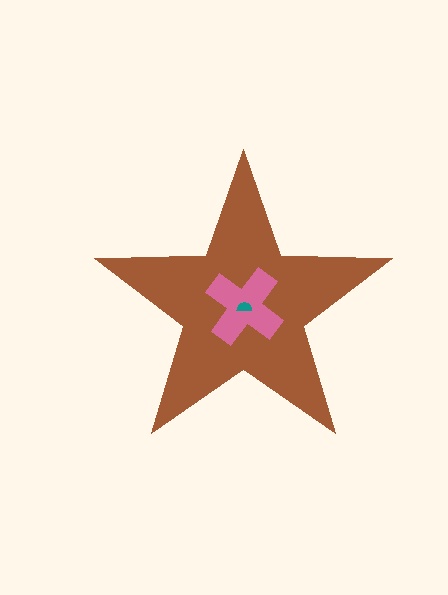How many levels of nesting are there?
3.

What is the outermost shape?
The brown star.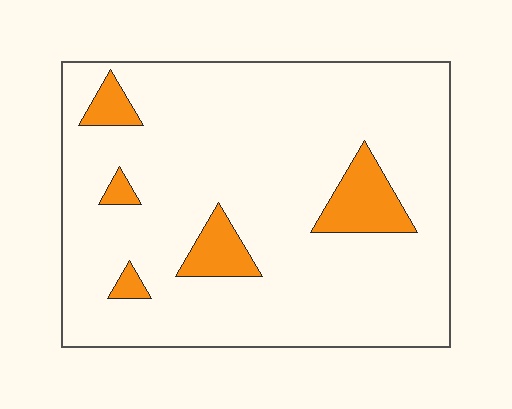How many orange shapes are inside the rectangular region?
5.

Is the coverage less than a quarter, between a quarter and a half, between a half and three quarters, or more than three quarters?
Less than a quarter.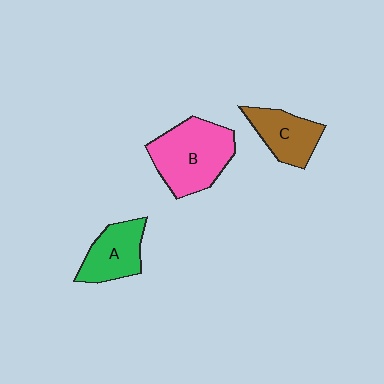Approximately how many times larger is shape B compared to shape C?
Approximately 1.6 times.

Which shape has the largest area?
Shape B (pink).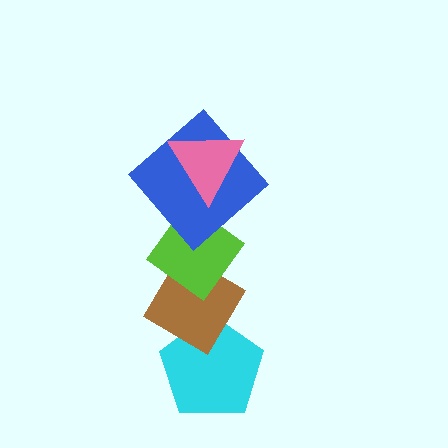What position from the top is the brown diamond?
The brown diamond is 4th from the top.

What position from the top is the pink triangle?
The pink triangle is 1st from the top.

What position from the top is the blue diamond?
The blue diamond is 2nd from the top.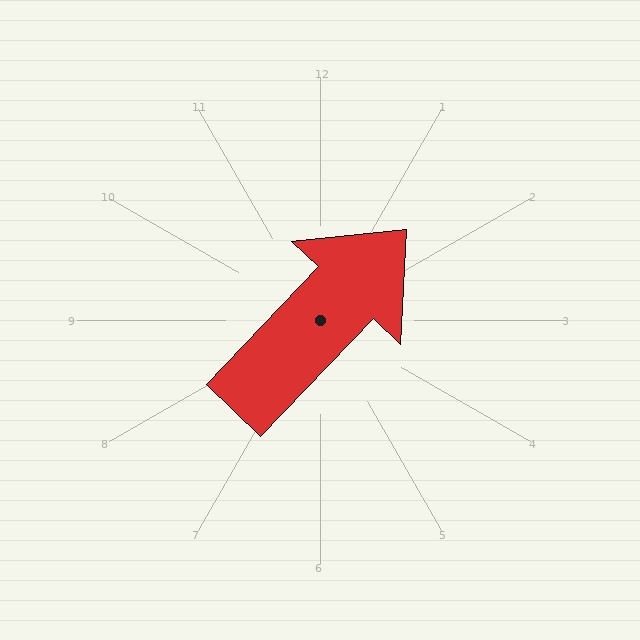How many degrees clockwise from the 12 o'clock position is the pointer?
Approximately 44 degrees.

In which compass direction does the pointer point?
Northeast.